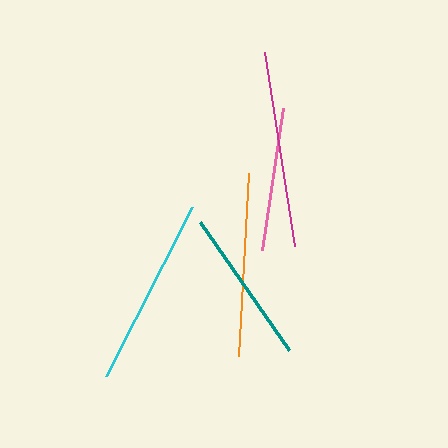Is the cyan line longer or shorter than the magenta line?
The magenta line is longer than the cyan line.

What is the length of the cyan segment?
The cyan segment is approximately 191 pixels long.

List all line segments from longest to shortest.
From longest to shortest: magenta, cyan, orange, teal, pink.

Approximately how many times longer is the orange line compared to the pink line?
The orange line is approximately 1.3 times the length of the pink line.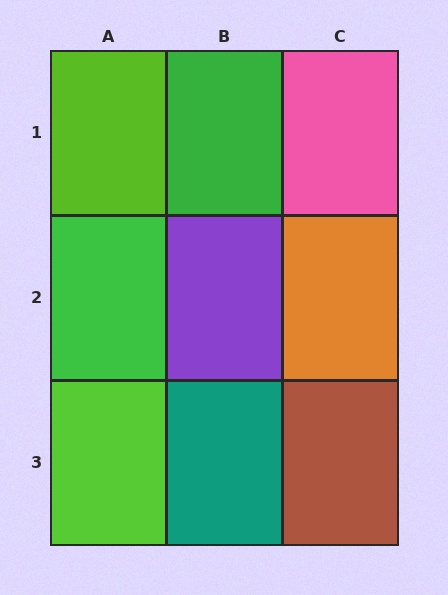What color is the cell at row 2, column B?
Purple.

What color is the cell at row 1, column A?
Lime.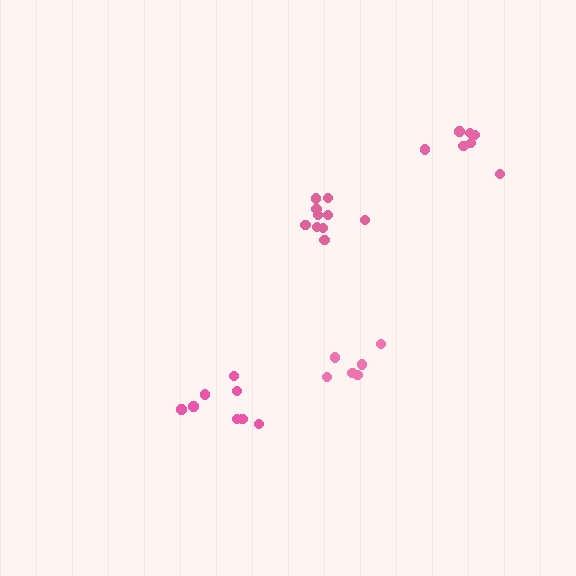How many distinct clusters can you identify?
There are 4 distinct clusters.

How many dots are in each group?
Group 1: 8 dots, Group 2: 10 dots, Group 3: 6 dots, Group 4: 7 dots (31 total).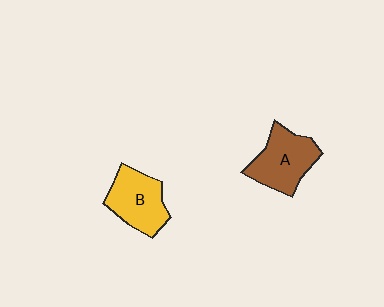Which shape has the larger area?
Shape A (brown).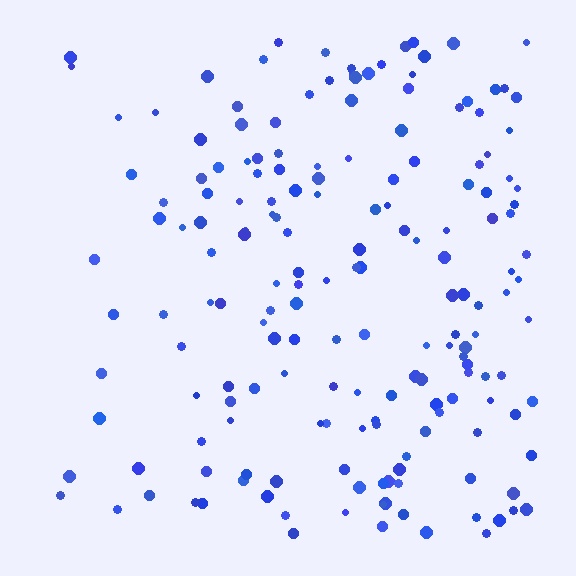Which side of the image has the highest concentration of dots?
The right.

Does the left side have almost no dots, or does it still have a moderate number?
Still a moderate number, just noticeably fewer than the right.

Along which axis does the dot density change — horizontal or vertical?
Horizontal.